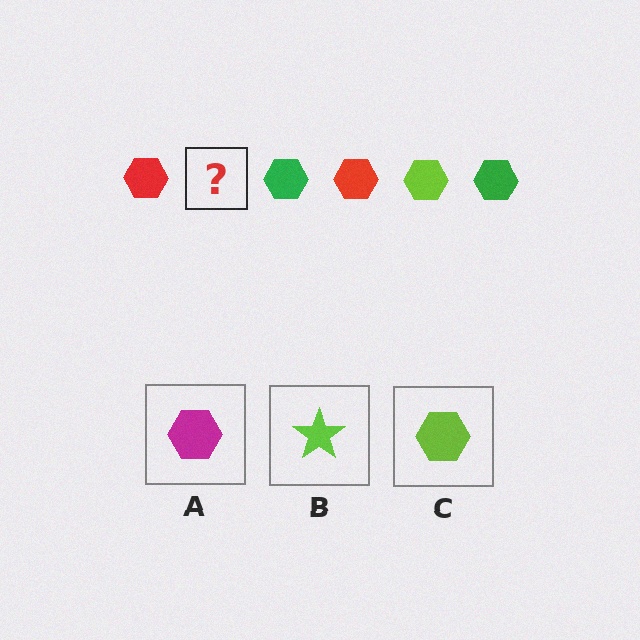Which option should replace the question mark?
Option C.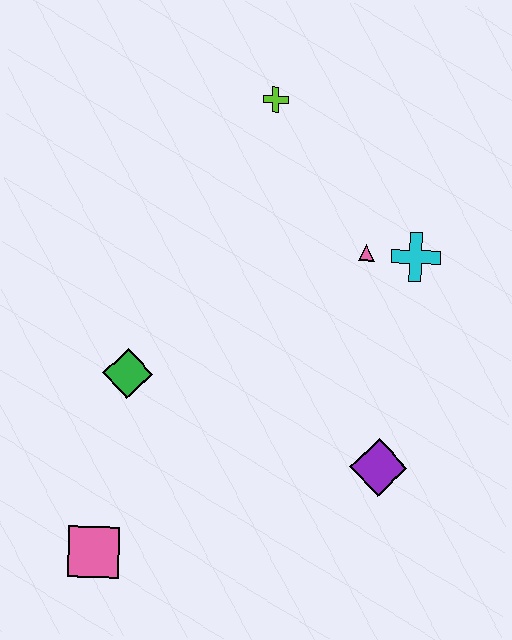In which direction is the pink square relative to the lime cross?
The pink square is below the lime cross.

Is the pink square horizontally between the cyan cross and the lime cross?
No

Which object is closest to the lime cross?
The pink triangle is closest to the lime cross.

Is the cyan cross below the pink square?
No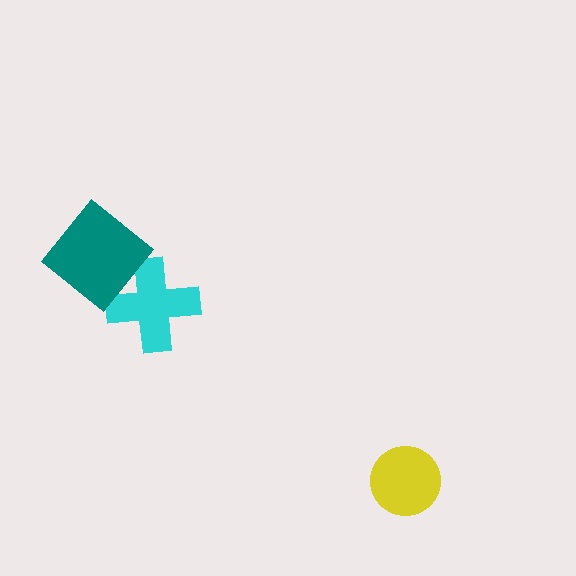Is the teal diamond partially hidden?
No, no other shape covers it.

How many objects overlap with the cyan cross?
1 object overlaps with the cyan cross.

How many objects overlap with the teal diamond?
1 object overlaps with the teal diamond.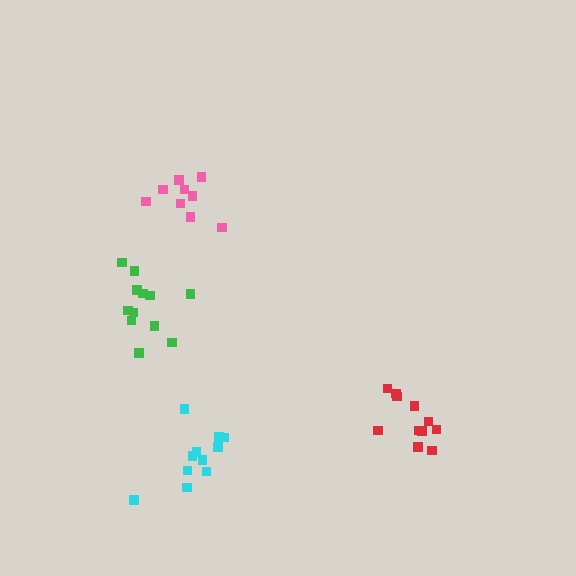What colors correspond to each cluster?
The clusters are colored: pink, red, green, cyan.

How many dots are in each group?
Group 1: 9 dots, Group 2: 11 dots, Group 3: 12 dots, Group 4: 11 dots (43 total).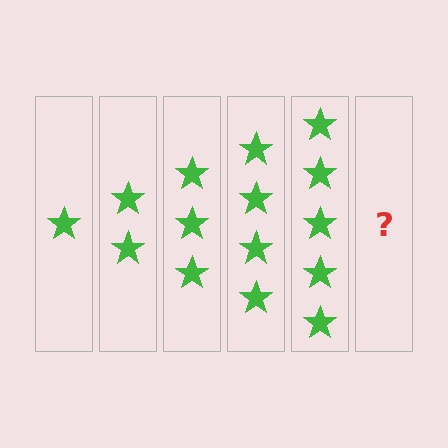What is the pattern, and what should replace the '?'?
The pattern is that each step adds one more star. The '?' should be 6 stars.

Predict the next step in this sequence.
The next step is 6 stars.